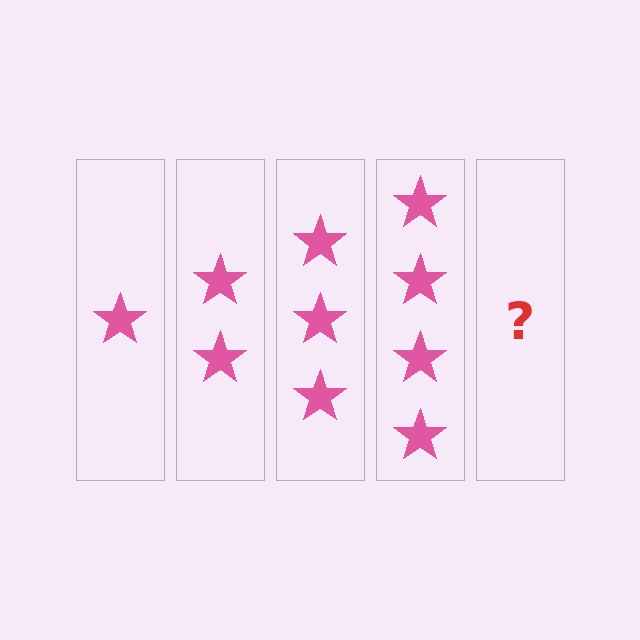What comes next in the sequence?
The next element should be 5 stars.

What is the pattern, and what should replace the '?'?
The pattern is that each step adds one more star. The '?' should be 5 stars.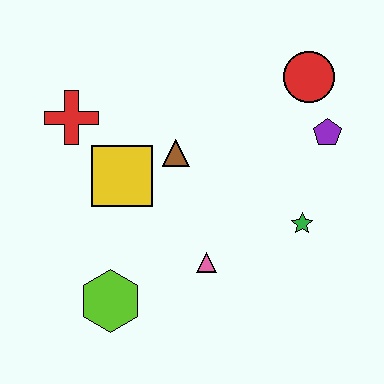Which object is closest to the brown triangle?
The yellow square is closest to the brown triangle.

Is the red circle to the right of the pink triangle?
Yes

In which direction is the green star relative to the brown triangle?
The green star is to the right of the brown triangle.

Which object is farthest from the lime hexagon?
The red circle is farthest from the lime hexagon.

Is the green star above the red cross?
No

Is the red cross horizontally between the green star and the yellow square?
No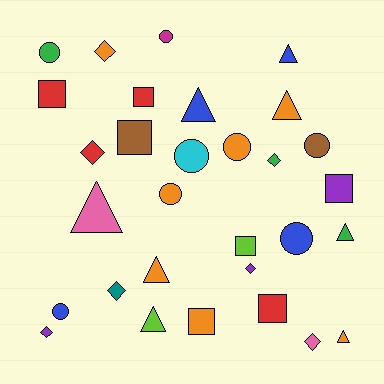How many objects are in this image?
There are 30 objects.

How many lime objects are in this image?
There are 2 lime objects.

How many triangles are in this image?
There are 8 triangles.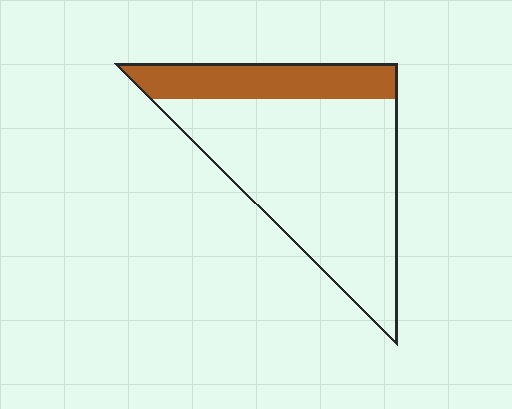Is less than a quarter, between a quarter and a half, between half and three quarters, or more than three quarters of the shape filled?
Less than a quarter.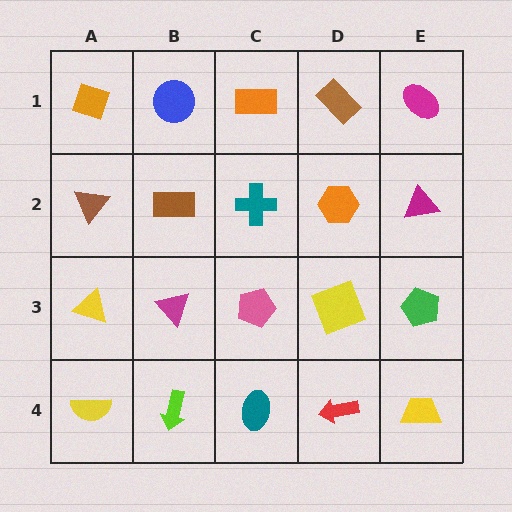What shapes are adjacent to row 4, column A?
A yellow triangle (row 3, column A), a lime arrow (row 4, column B).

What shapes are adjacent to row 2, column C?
An orange rectangle (row 1, column C), a pink pentagon (row 3, column C), a brown rectangle (row 2, column B), an orange hexagon (row 2, column D).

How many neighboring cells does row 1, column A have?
2.